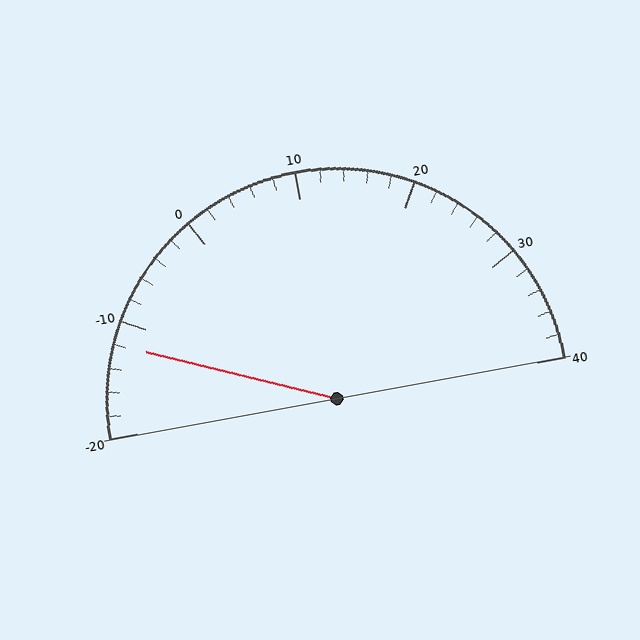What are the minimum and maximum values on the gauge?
The gauge ranges from -20 to 40.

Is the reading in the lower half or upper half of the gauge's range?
The reading is in the lower half of the range (-20 to 40).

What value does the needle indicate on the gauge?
The needle indicates approximately -12.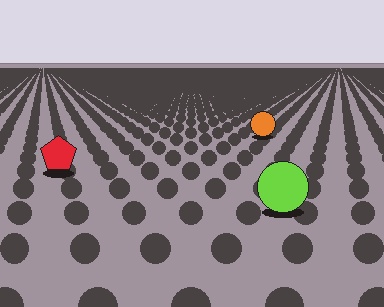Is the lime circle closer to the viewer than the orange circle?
Yes. The lime circle is closer — you can tell from the texture gradient: the ground texture is coarser near it.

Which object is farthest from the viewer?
The orange circle is farthest from the viewer. It appears smaller and the ground texture around it is denser.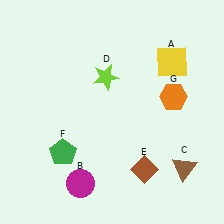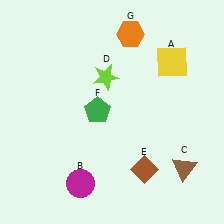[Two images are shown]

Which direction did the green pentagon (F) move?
The green pentagon (F) moved up.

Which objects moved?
The objects that moved are: the green pentagon (F), the orange hexagon (G).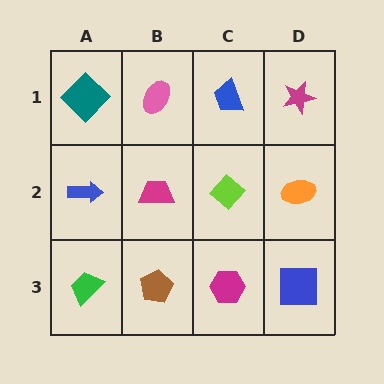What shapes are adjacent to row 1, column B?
A magenta trapezoid (row 2, column B), a teal diamond (row 1, column A), a blue trapezoid (row 1, column C).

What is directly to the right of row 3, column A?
A brown pentagon.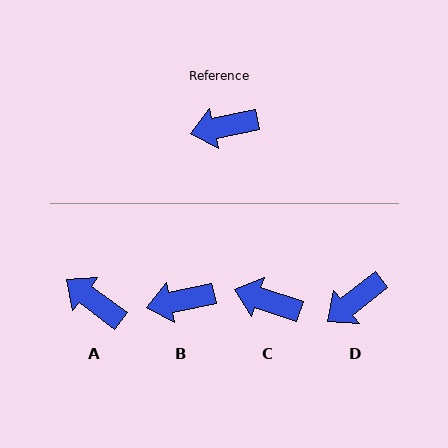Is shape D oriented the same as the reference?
No, it is off by about 26 degrees.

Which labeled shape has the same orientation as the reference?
B.